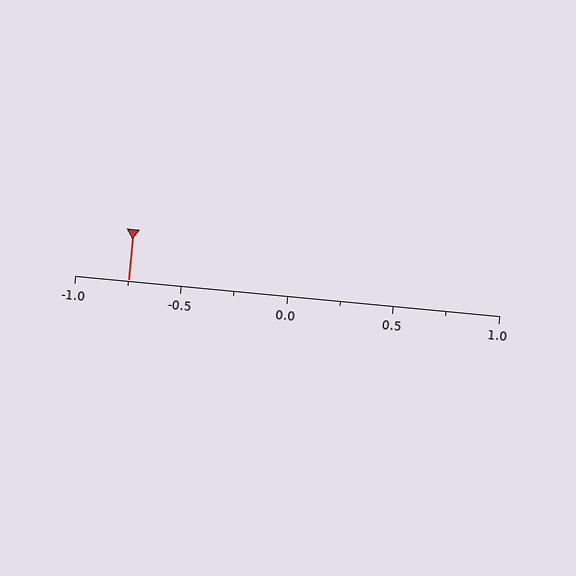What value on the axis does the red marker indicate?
The marker indicates approximately -0.75.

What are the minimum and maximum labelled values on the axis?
The axis runs from -1.0 to 1.0.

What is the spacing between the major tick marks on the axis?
The major ticks are spaced 0.5 apart.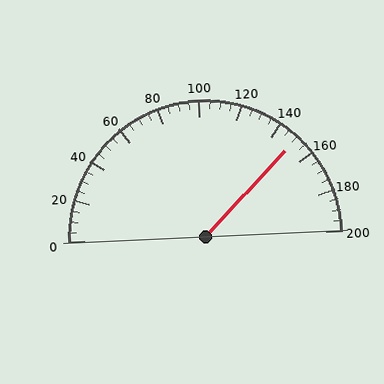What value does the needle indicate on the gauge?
The needle indicates approximately 150.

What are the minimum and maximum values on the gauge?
The gauge ranges from 0 to 200.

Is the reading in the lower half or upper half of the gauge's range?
The reading is in the upper half of the range (0 to 200).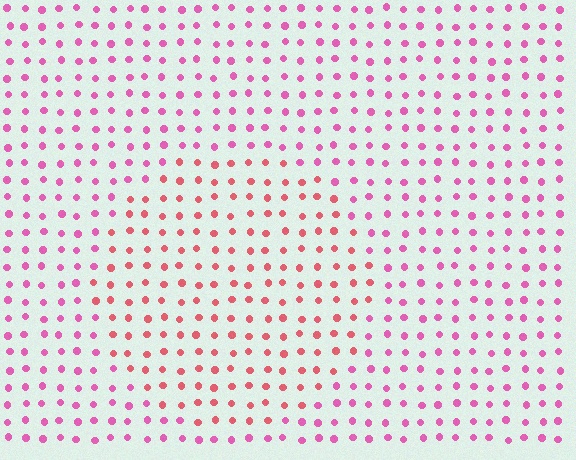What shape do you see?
I see a circle.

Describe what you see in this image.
The image is filled with small pink elements in a uniform arrangement. A circle-shaped region is visible where the elements are tinted to a slightly different hue, forming a subtle color boundary.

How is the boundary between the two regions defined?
The boundary is defined purely by a slight shift in hue (about 32 degrees). Spacing, size, and orientation are identical on both sides.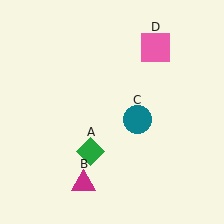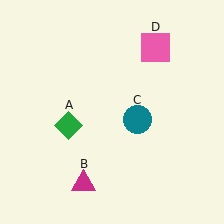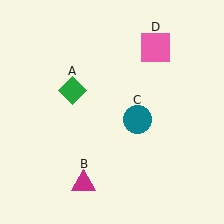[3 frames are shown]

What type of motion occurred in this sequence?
The green diamond (object A) rotated clockwise around the center of the scene.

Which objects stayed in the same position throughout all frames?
Magenta triangle (object B) and teal circle (object C) and pink square (object D) remained stationary.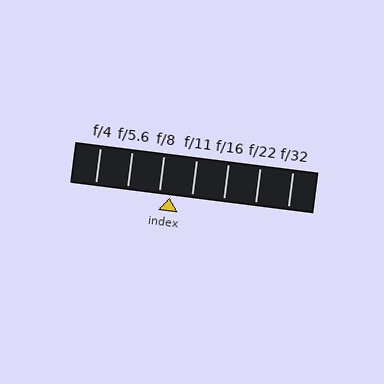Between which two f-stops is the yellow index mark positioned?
The index mark is between f/8 and f/11.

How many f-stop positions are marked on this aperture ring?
There are 7 f-stop positions marked.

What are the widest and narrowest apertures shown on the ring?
The widest aperture shown is f/4 and the narrowest is f/32.